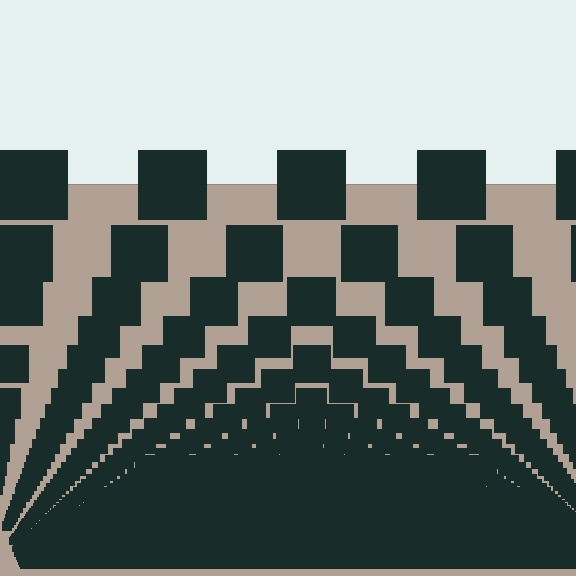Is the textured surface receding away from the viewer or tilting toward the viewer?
The surface appears to tilt toward the viewer. Texture elements get larger and sparser toward the top.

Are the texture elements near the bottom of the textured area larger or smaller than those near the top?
Smaller. The gradient is inverted — elements near the bottom are smaller and denser.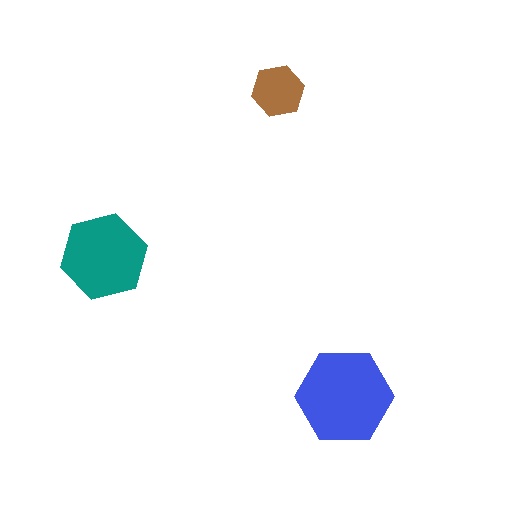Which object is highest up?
The brown hexagon is topmost.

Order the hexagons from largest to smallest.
the blue one, the teal one, the brown one.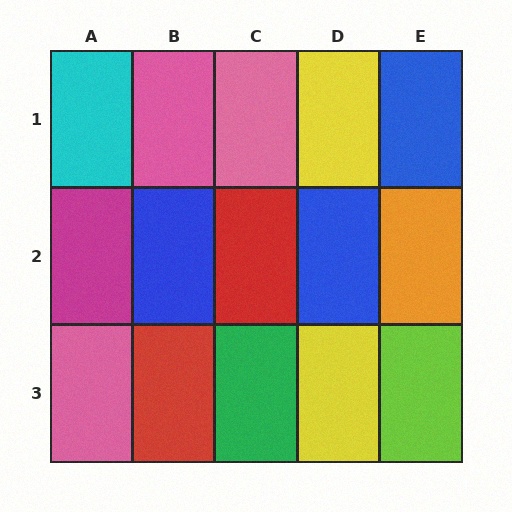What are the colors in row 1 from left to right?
Cyan, pink, pink, yellow, blue.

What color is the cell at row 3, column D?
Yellow.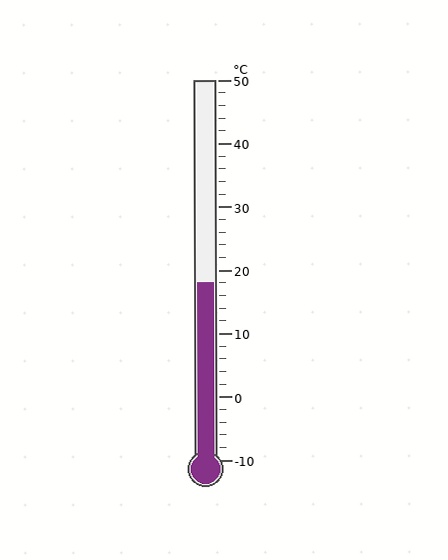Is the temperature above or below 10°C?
The temperature is above 10°C.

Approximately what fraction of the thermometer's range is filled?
The thermometer is filled to approximately 45% of its range.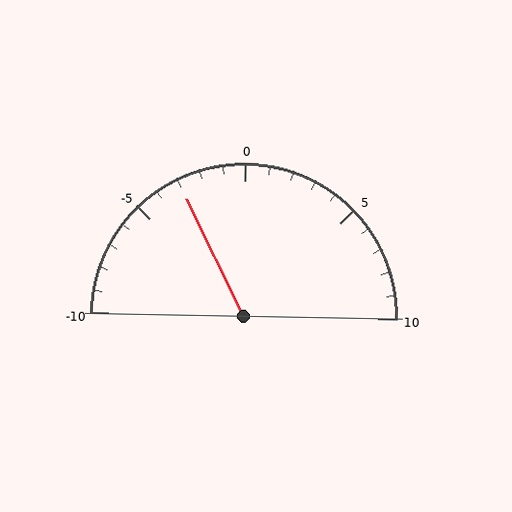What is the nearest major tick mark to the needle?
The nearest major tick mark is -5.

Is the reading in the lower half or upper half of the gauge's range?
The reading is in the lower half of the range (-10 to 10).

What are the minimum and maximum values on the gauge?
The gauge ranges from -10 to 10.